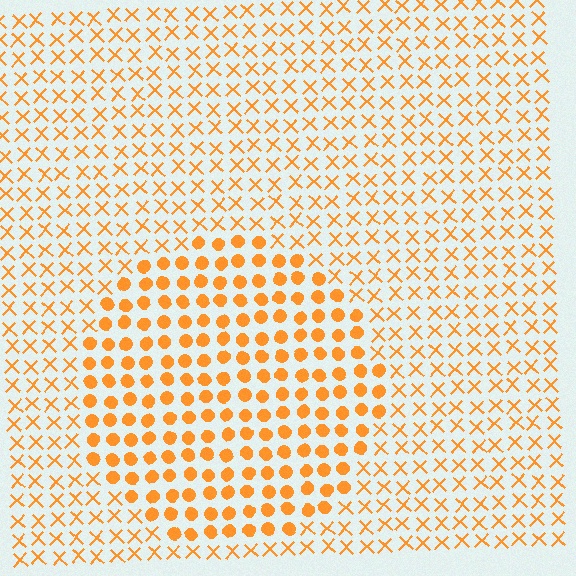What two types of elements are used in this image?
The image uses circles inside the circle region and X marks outside it.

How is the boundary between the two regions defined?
The boundary is defined by a change in element shape: circles inside vs. X marks outside. All elements share the same color and spacing.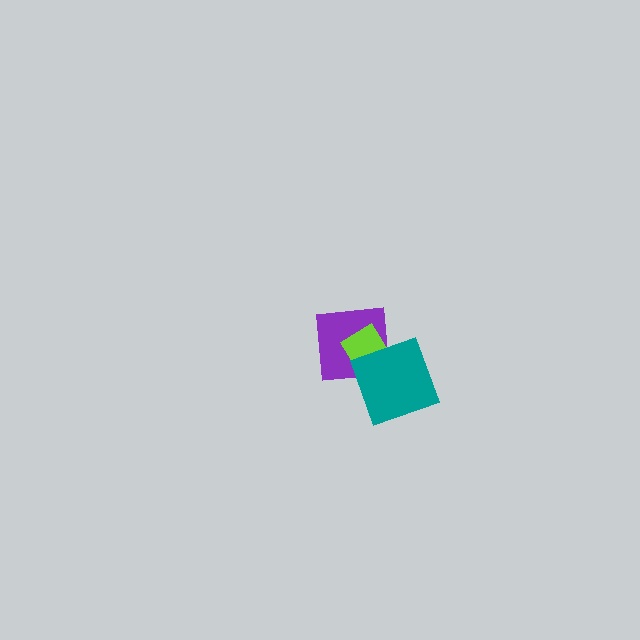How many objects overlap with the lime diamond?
2 objects overlap with the lime diamond.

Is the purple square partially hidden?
Yes, it is partially covered by another shape.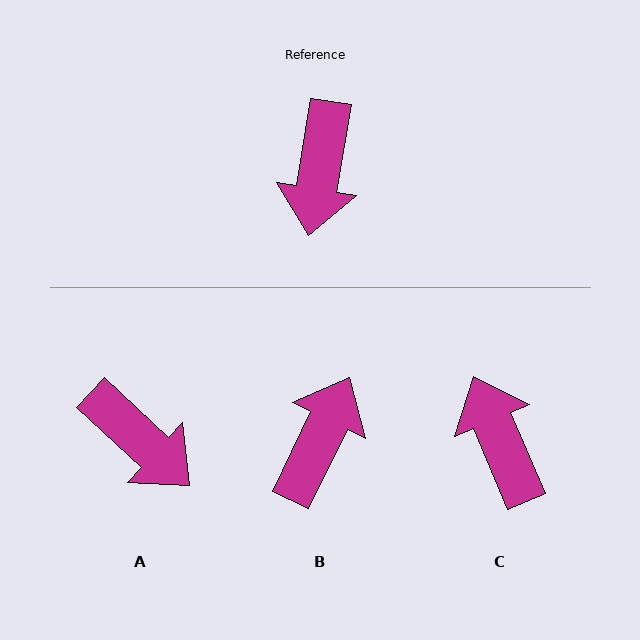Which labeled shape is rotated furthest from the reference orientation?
B, about 164 degrees away.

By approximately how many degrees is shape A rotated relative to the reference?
Approximately 56 degrees counter-clockwise.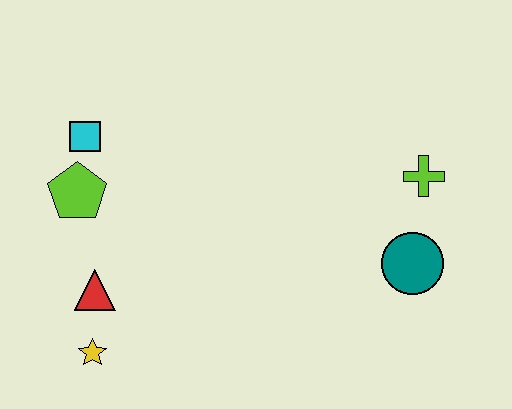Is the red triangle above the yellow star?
Yes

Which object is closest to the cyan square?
The lime pentagon is closest to the cyan square.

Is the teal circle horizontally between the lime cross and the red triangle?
Yes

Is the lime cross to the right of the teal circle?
Yes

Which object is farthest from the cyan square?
The teal circle is farthest from the cyan square.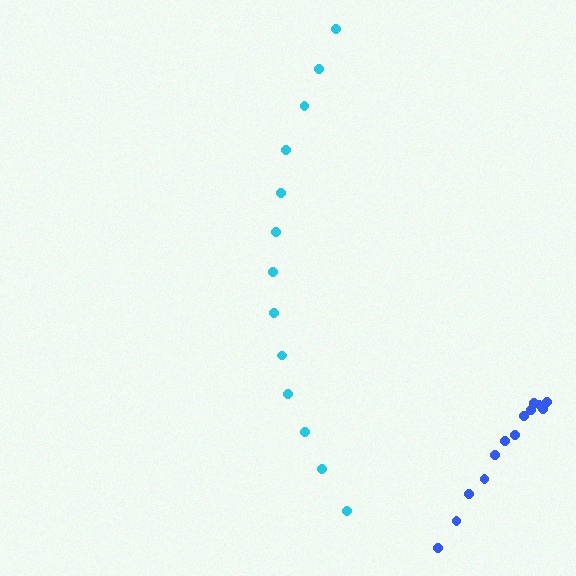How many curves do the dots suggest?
There are 2 distinct paths.